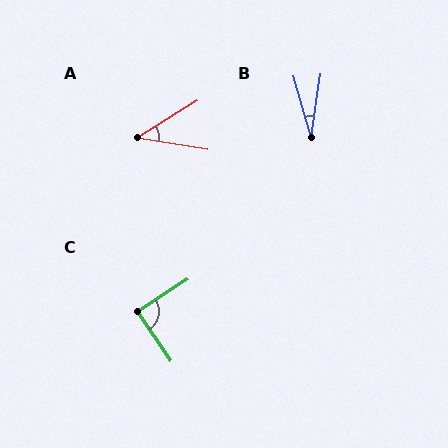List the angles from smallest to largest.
B (24°), A (41°), C (89°).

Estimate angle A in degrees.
Approximately 41 degrees.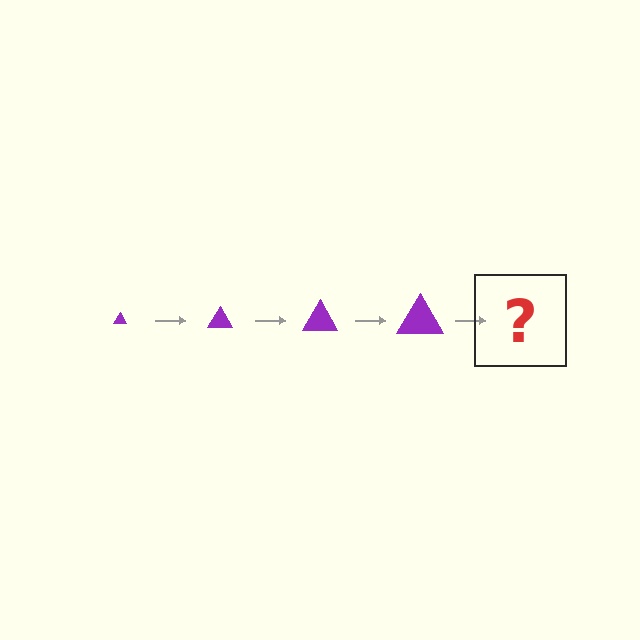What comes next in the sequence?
The next element should be a purple triangle, larger than the previous one.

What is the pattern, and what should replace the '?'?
The pattern is that the triangle gets progressively larger each step. The '?' should be a purple triangle, larger than the previous one.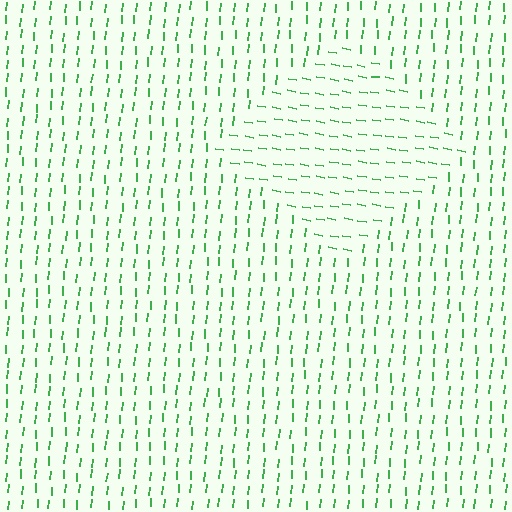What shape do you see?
I see a diamond.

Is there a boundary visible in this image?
Yes, there is a texture boundary formed by a change in line orientation.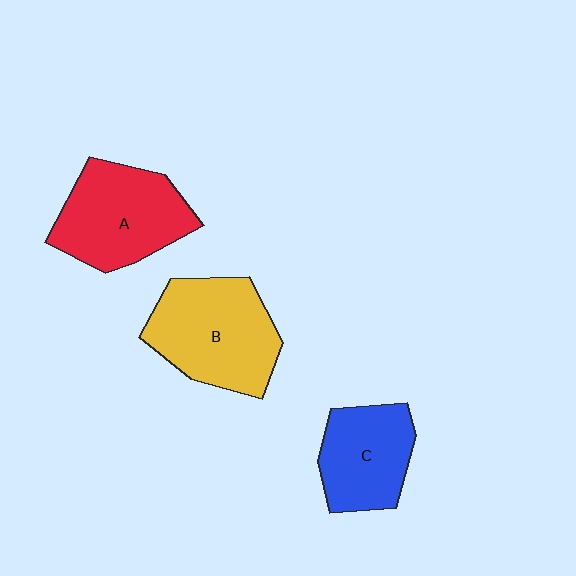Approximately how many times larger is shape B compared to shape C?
Approximately 1.4 times.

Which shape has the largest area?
Shape B (yellow).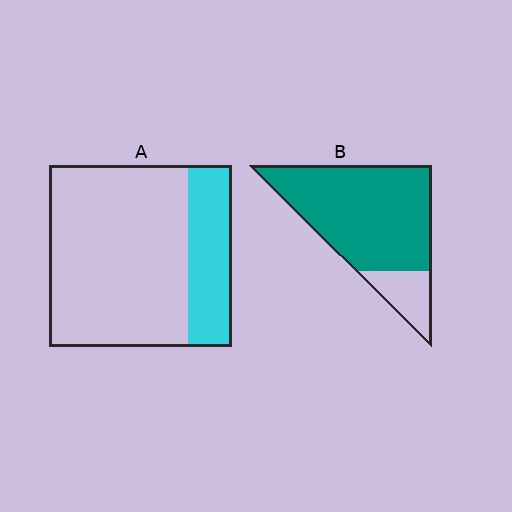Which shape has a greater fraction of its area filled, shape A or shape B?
Shape B.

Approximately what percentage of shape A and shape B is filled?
A is approximately 25% and B is approximately 85%.